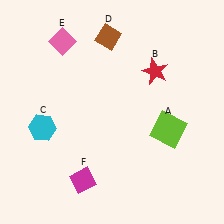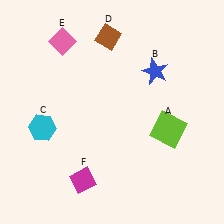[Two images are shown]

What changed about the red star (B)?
In Image 1, B is red. In Image 2, it changed to blue.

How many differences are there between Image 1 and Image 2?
There is 1 difference between the two images.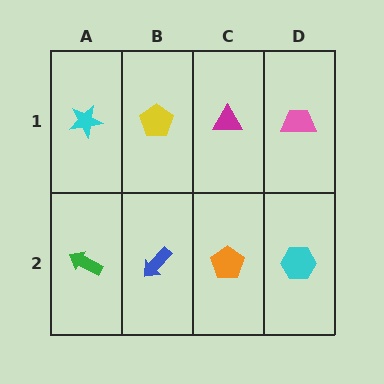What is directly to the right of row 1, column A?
A yellow pentagon.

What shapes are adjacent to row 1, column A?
A green arrow (row 2, column A), a yellow pentagon (row 1, column B).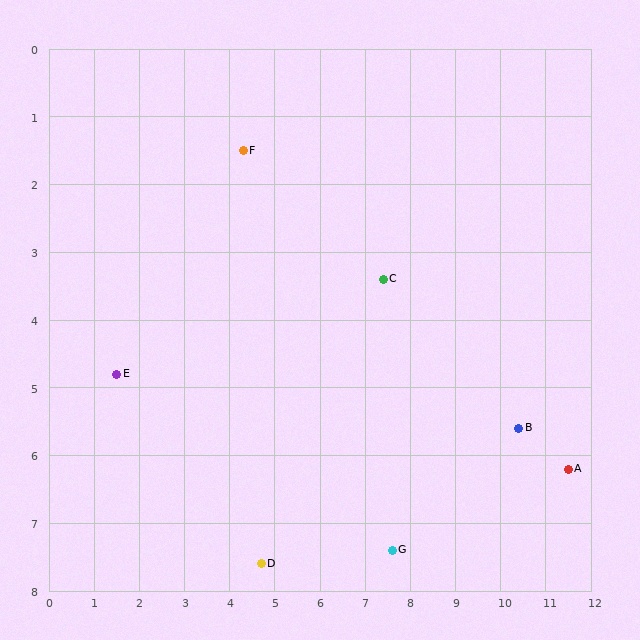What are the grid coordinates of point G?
Point G is at approximately (7.6, 7.4).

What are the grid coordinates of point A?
Point A is at approximately (11.5, 6.2).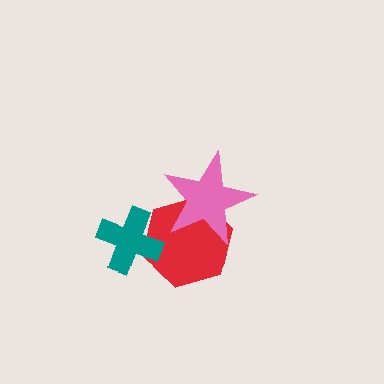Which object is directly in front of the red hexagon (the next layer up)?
The pink star is directly in front of the red hexagon.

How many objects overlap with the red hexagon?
2 objects overlap with the red hexagon.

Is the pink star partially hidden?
No, no other shape covers it.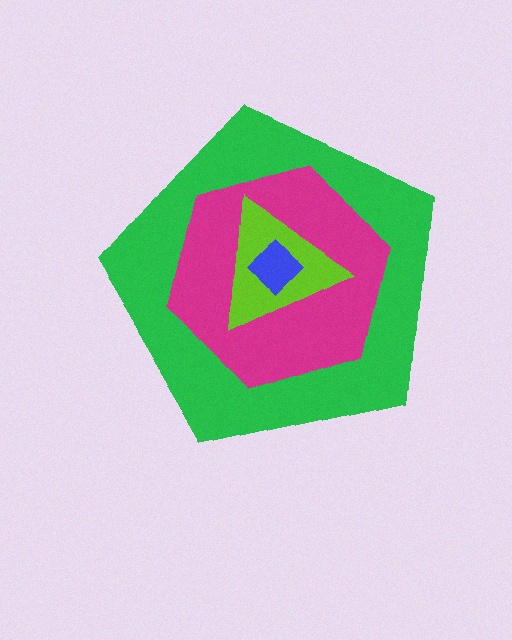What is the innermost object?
The blue diamond.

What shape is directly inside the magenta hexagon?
The lime triangle.